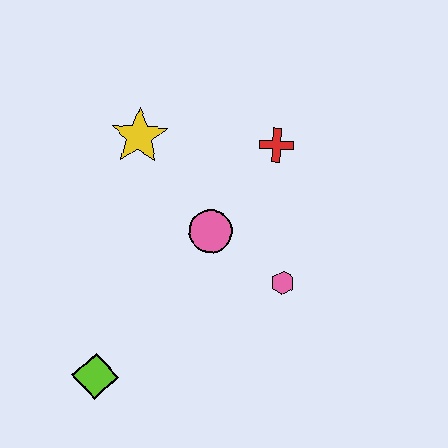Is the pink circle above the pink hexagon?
Yes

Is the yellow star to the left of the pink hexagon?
Yes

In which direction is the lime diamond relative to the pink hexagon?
The lime diamond is to the left of the pink hexagon.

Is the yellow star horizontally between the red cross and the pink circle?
No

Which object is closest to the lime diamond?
The pink circle is closest to the lime diamond.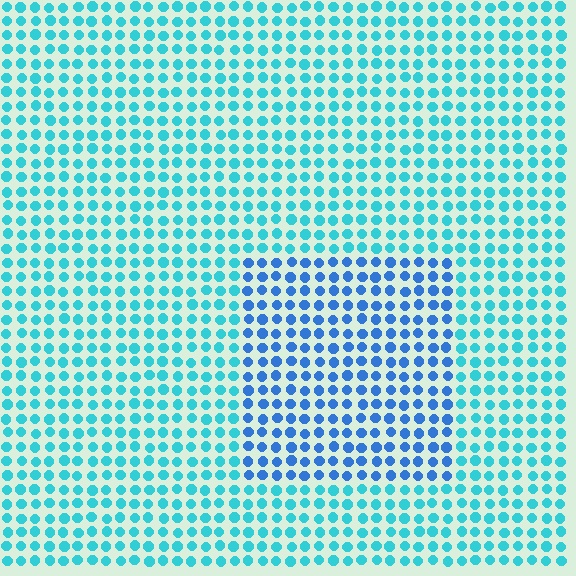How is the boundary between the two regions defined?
The boundary is defined purely by a slight shift in hue (about 32 degrees). Spacing, size, and orientation are identical on both sides.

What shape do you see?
I see a rectangle.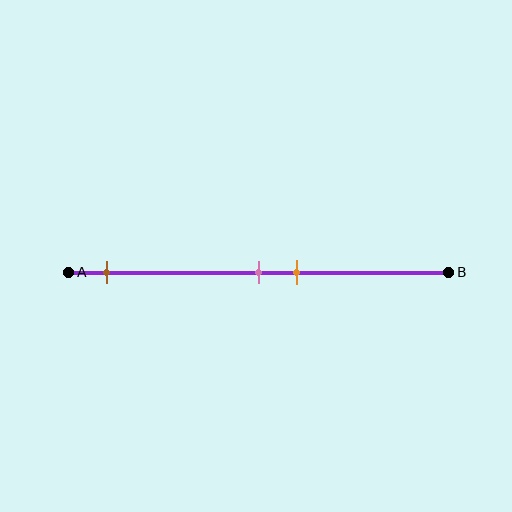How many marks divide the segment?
There are 3 marks dividing the segment.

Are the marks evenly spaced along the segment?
No, the marks are not evenly spaced.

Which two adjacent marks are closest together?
The pink and orange marks are the closest adjacent pair.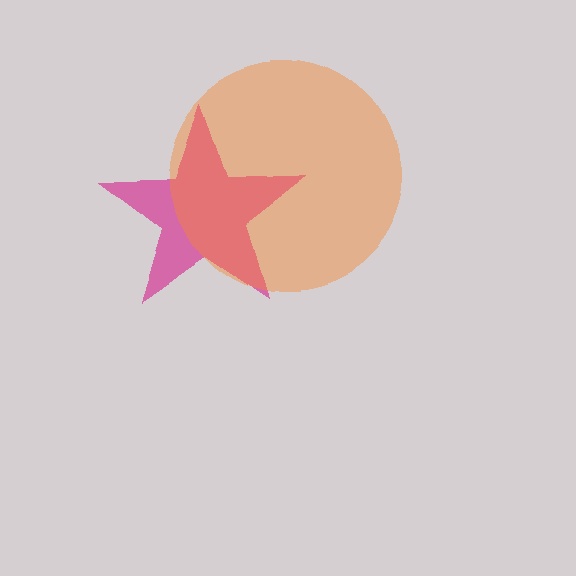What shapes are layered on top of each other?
The layered shapes are: a magenta star, an orange circle.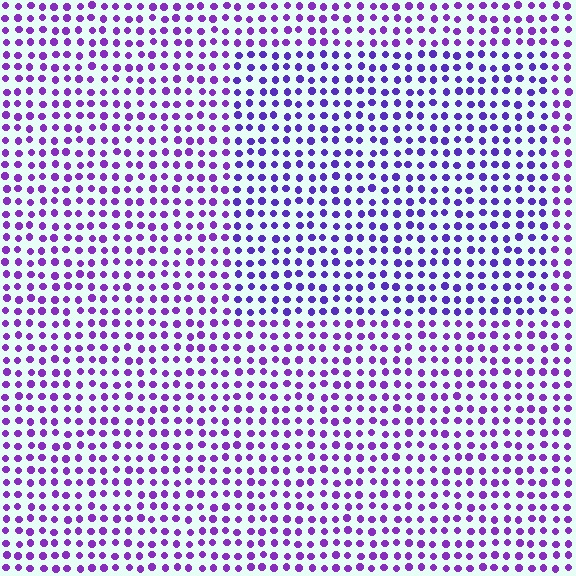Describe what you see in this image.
The image is filled with small purple elements in a uniform arrangement. A rectangle-shaped region is visible where the elements are tinted to a slightly different hue, forming a subtle color boundary.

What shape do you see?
I see a rectangle.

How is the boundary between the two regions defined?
The boundary is defined purely by a slight shift in hue (about 20 degrees). Spacing, size, and orientation are identical on both sides.